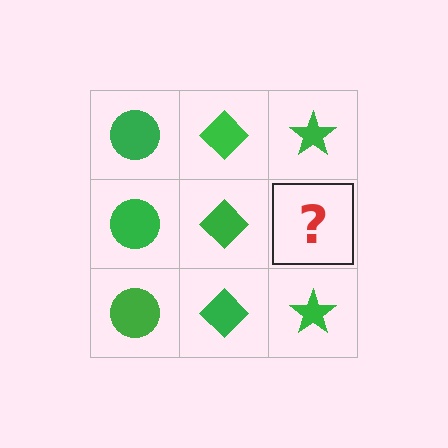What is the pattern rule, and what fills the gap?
The rule is that each column has a consistent shape. The gap should be filled with a green star.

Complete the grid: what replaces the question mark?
The question mark should be replaced with a green star.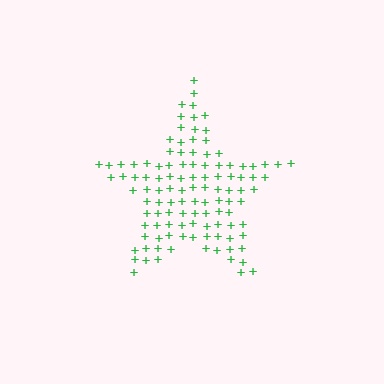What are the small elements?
The small elements are plus signs.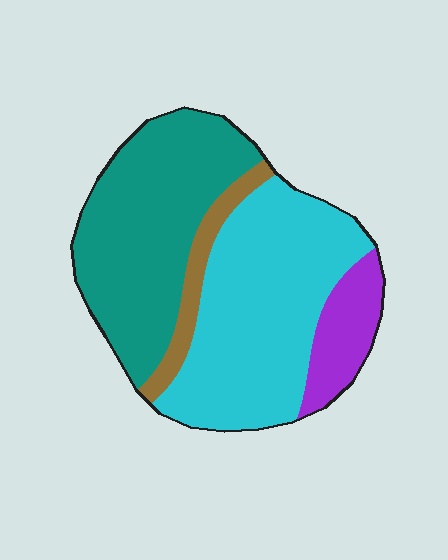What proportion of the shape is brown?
Brown covers about 10% of the shape.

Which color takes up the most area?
Cyan, at roughly 45%.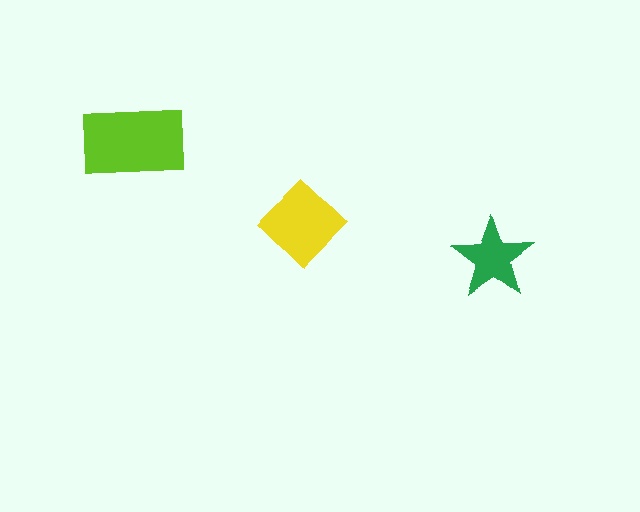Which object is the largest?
The lime rectangle.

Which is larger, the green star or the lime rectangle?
The lime rectangle.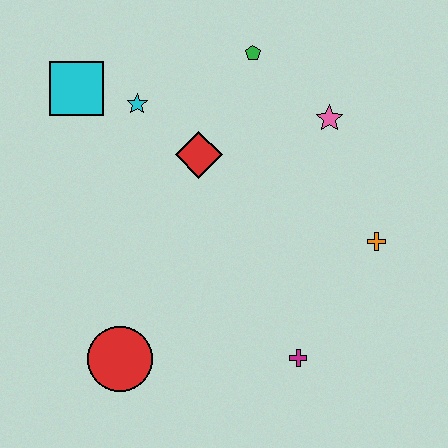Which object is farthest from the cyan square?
The magenta cross is farthest from the cyan square.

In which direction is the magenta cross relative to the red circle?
The magenta cross is to the right of the red circle.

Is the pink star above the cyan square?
No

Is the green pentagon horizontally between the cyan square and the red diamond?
No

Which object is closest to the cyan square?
The cyan star is closest to the cyan square.